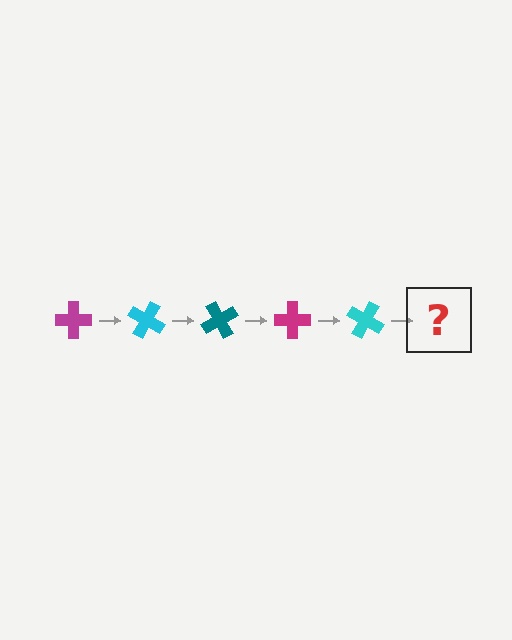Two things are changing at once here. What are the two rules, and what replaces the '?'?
The two rules are that it rotates 30 degrees each step and the color cycles through magenta, cyan, and teal. The '?' should be a teal cross, rotated 150 degrees from the start.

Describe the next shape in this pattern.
It should be a teal cross, rotated 150 degrees from the start.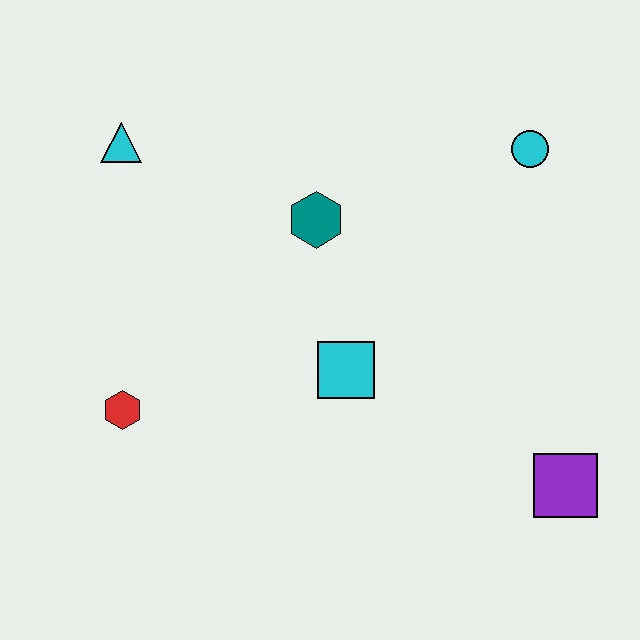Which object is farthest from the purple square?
The cyan triangle is farthest from the purple square.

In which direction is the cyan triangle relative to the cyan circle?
The cyan triangle is to the left of the cyan circle.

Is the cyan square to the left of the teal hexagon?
No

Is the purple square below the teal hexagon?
Yes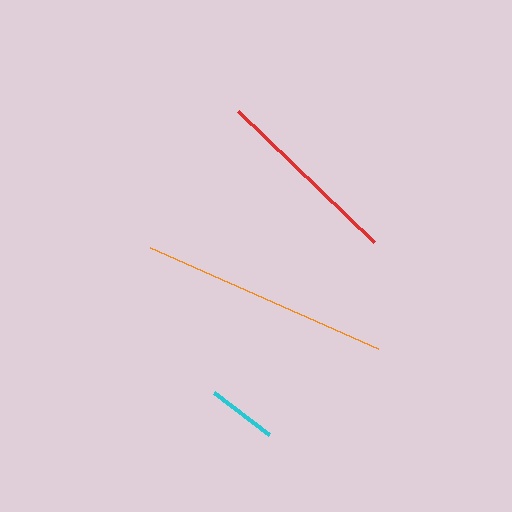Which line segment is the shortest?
The cyan line is the shortest at approximately 69 pixels.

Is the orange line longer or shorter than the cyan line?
The orange line is longer than the cyan line.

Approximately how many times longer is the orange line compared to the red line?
The orange line is approximately 1.3 times the length of the red line.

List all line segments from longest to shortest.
From longest to shortest: orange, red, cyan.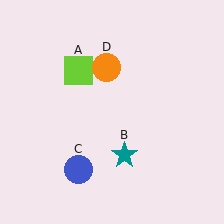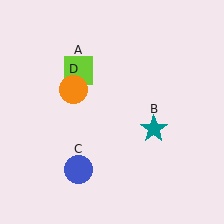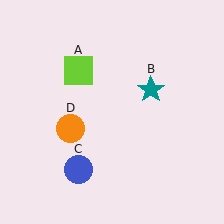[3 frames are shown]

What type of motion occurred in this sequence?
The teal star (object B), orange circle (object D) rotated counterclockwise around the center of the scene.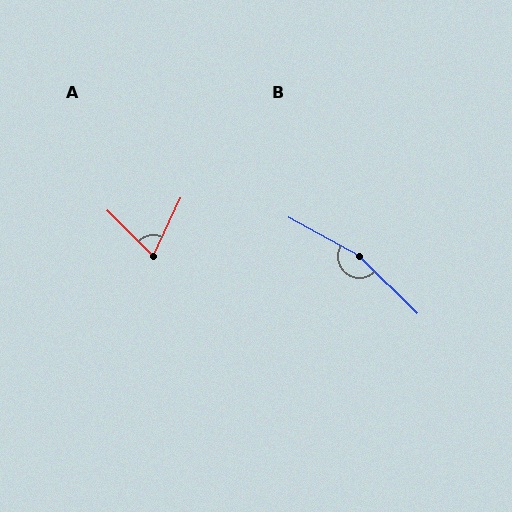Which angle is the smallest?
A, at approximately 70 degrees.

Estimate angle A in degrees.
Approximately 70 degrees.